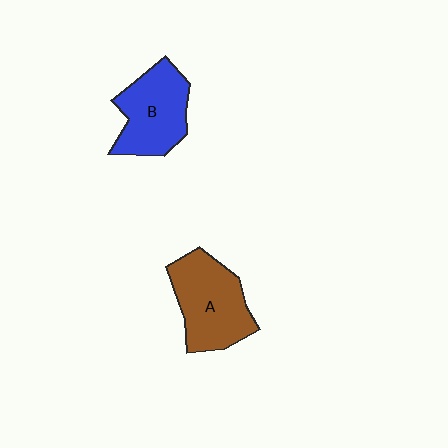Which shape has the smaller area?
Shape B (blue).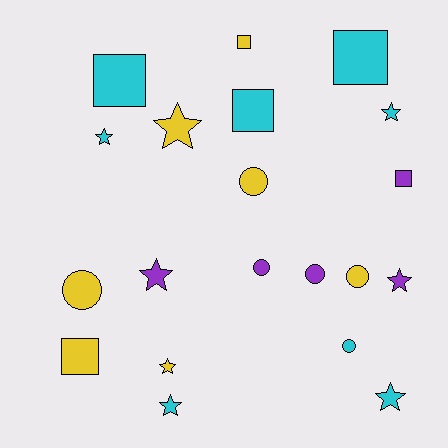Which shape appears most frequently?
Star, with 8 objects.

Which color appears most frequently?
Cyan, with 8 objects.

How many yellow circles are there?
There are 3 yellow circles.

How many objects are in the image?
There are 20 objects.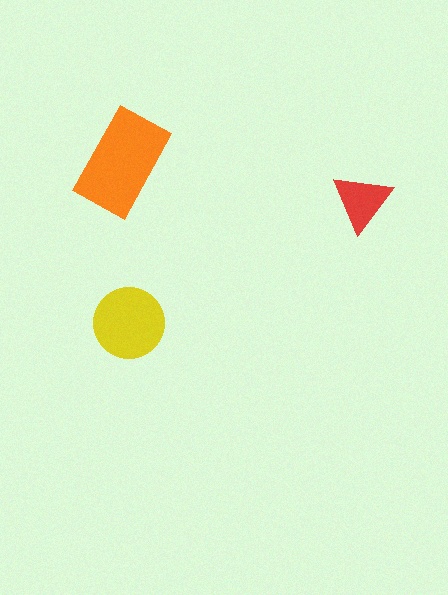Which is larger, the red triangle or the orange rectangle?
The orange rectangle.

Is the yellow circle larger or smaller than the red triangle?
Larger.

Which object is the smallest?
The red triangle.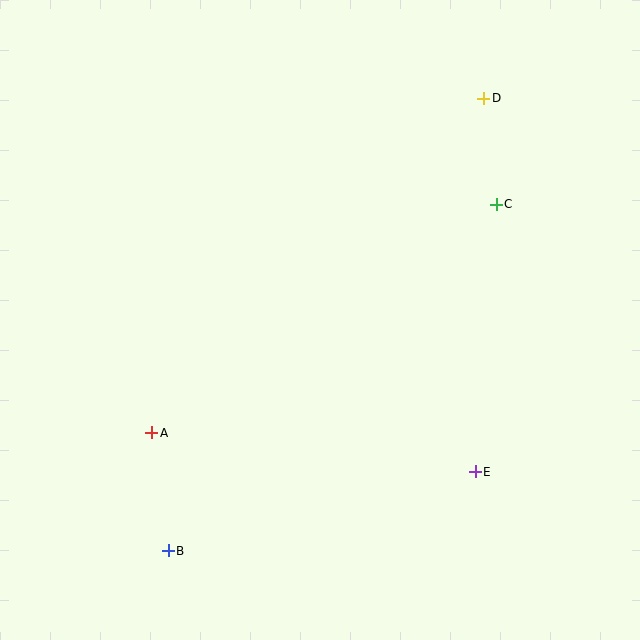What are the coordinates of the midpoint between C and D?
The midpoint between C and D is at (490, 151).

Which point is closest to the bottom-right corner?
Point E is closest to the bottom-right corner.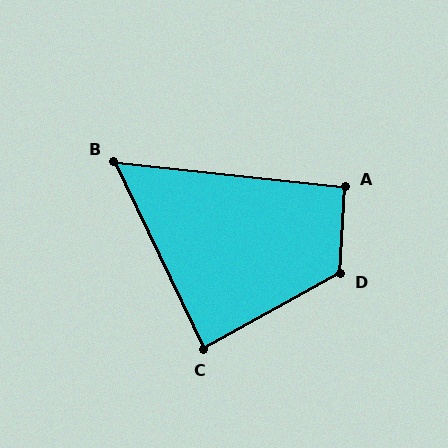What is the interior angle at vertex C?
Approximately 87 degrees (approximately right).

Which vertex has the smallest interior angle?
B, at approximately 58 degrees.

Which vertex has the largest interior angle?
D, at approximately 122 degrees.